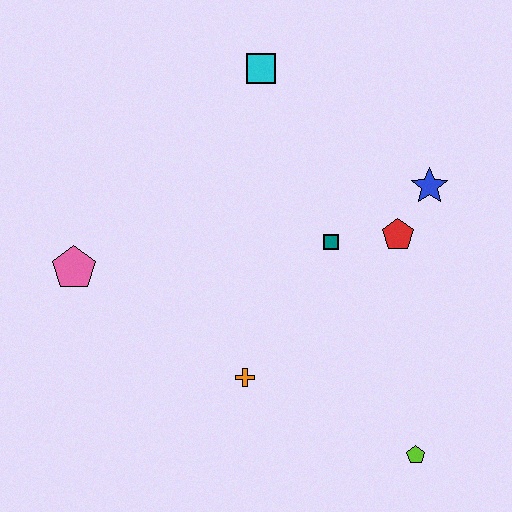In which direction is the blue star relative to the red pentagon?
The blue star is above the red pentagon.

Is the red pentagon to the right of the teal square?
Yes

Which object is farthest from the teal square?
The pink pentagon is farthest from the teal square.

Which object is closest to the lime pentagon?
The orange cross is closest to the lime pentagon.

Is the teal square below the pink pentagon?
No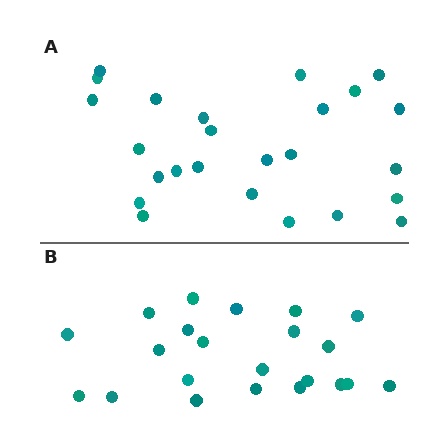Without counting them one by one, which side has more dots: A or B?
Region A (the top region) has more dots.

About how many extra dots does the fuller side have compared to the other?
Region A has just a few more — roughly 2 or 3 more dots than region B.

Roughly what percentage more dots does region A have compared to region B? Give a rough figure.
About 15% more.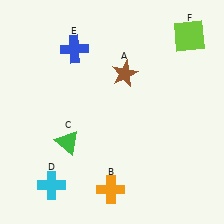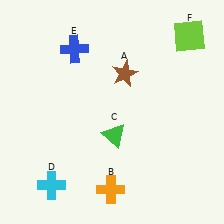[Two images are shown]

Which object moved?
The green triangle (C) moved right.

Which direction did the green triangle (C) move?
The green triangle (C) moved right.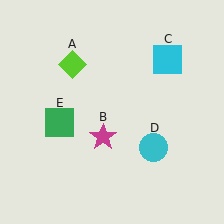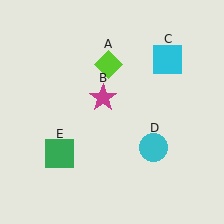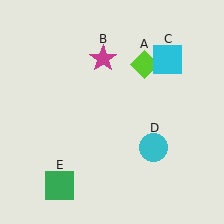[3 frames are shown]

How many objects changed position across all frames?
3 objects changed position: lime diamond (object A), magenta star (object B), green square (object E).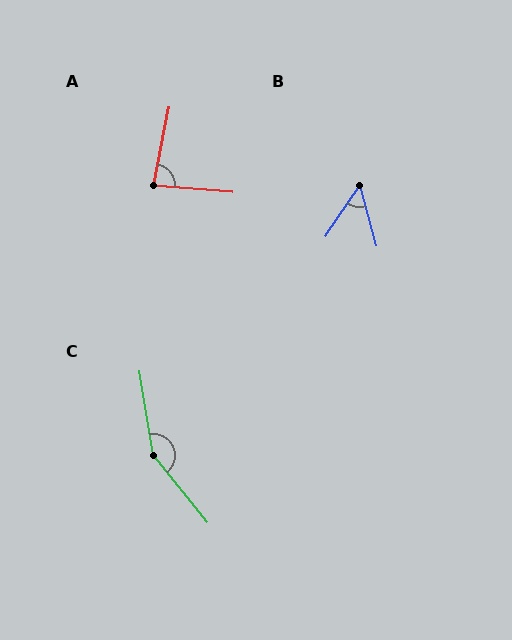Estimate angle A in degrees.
Approximately 84 degrees.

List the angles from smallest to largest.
B (49°), A (84°), C (150°).